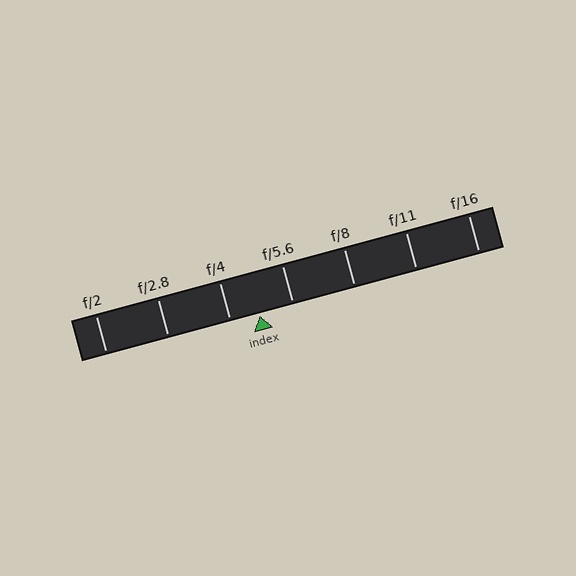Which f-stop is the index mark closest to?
The index mark is closest to f/4.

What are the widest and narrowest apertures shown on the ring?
The widest aperture shown is f/2 and the narrowest is f/16.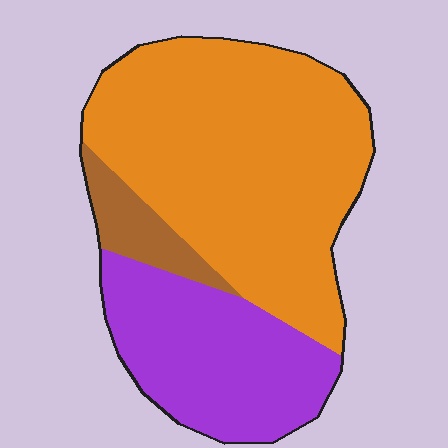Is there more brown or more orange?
Orange.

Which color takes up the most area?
Orange, at roughly 60%.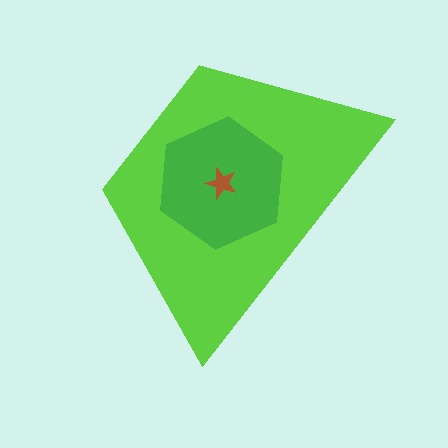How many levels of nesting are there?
3.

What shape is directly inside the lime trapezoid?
The green hexagon.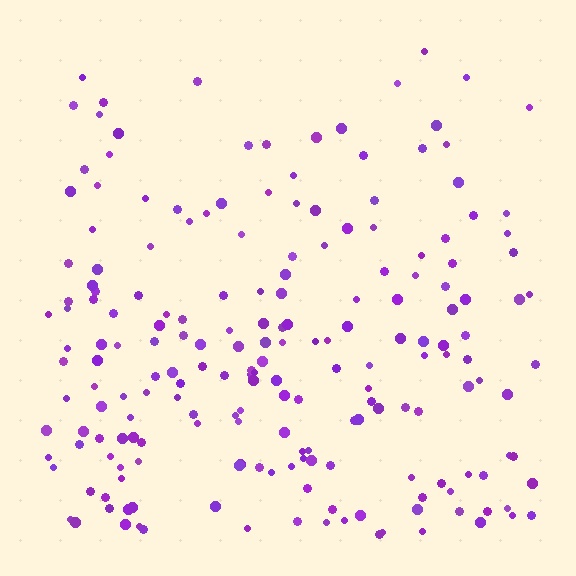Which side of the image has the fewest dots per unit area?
The top.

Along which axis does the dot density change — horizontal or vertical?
Vertical.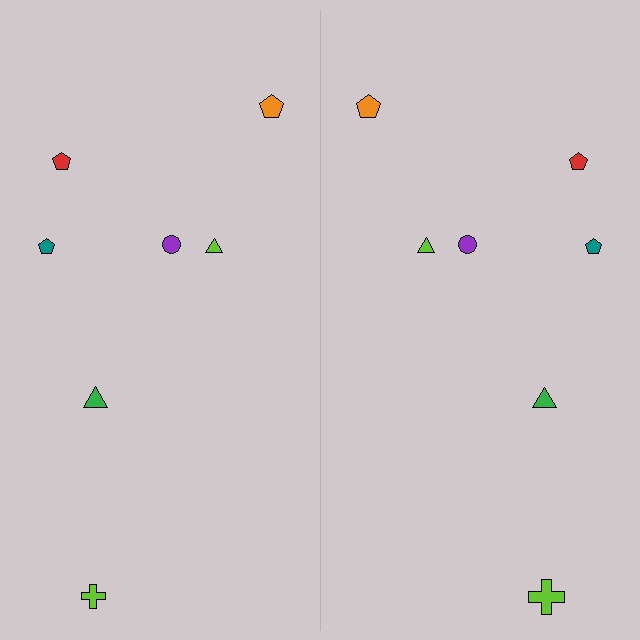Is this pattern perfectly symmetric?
No, the pattern is not perfectly symmetric. The lime cross on the right side has a different size than its mirror counterpart.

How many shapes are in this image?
There are 14 shapes in this image.